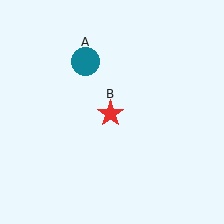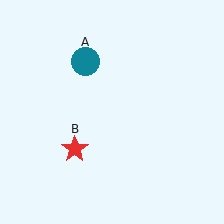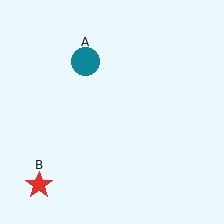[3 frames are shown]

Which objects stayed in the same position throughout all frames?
Teal circle (object A) remained stationary.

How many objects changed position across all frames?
1 object changed position: red star (object B).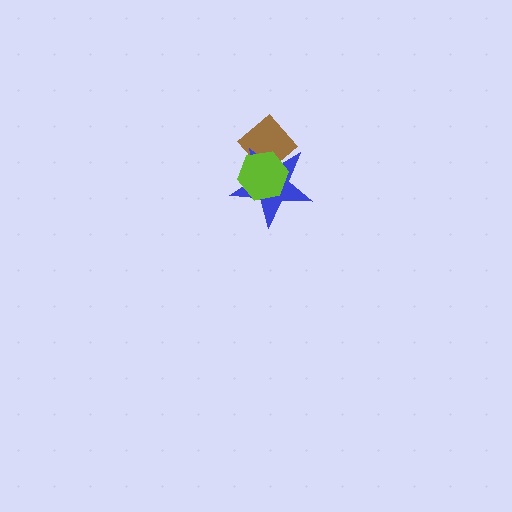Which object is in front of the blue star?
The lime hexagon is in front of the blue star.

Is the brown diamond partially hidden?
Yes, it is partially covered by another shape.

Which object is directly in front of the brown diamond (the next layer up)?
The blue star is directly in front of the brown diamond.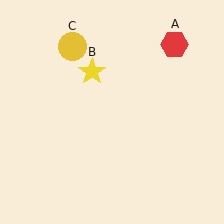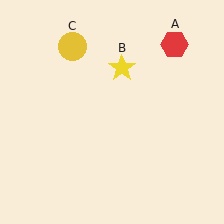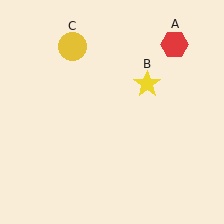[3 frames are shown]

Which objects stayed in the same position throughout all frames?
Red hexagon (object A) and yellow circle (object C) remained stationary.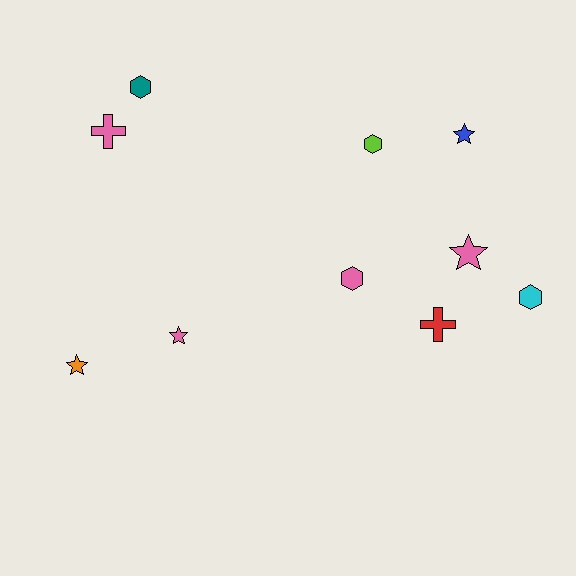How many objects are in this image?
There are 10 objects.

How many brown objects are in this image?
There are no brown objects.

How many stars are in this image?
There are 4 stars.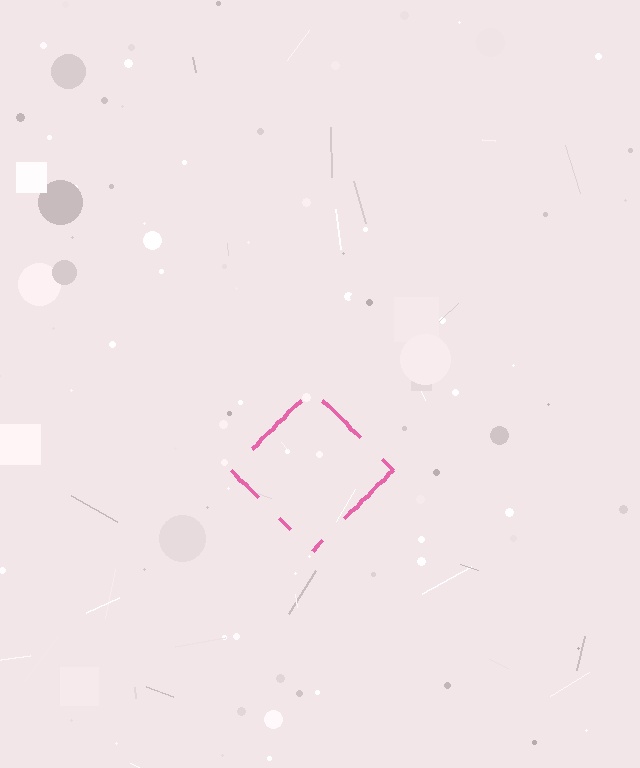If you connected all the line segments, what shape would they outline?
They would outline a diamond.